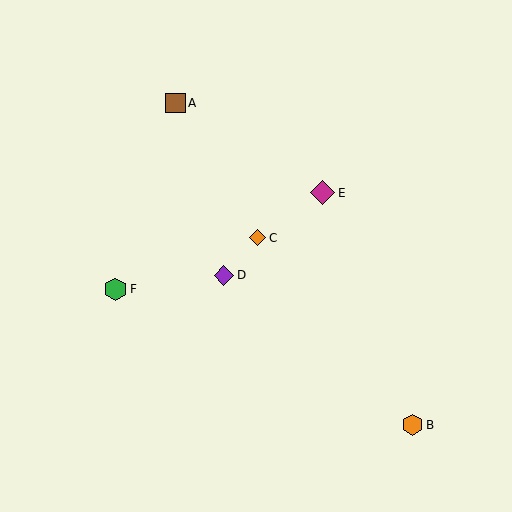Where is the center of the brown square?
The center of the brown square is at (175, 103).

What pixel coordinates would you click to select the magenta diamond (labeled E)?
Click at (323, 193) to select the magenta diamond E.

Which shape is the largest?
The magenta diamond (labeled E) is the largest.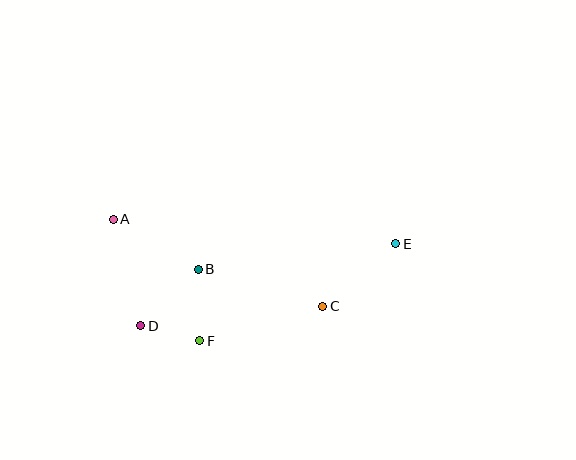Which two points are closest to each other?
Points D and F are closest to each other.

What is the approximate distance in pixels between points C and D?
The distance between C and D is approximately 183 pixels.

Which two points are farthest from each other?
Points A and E are farthest from each other.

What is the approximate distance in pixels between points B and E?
The distance between B and E is approximately 199 pixels.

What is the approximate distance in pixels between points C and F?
The distance between C and F is approximately 128 pixels.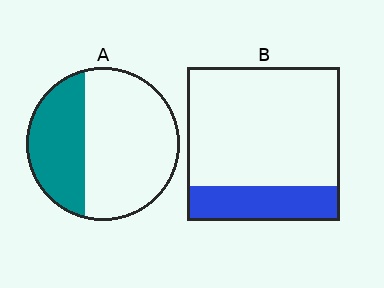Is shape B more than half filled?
No.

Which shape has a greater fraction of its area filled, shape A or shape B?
Shape A.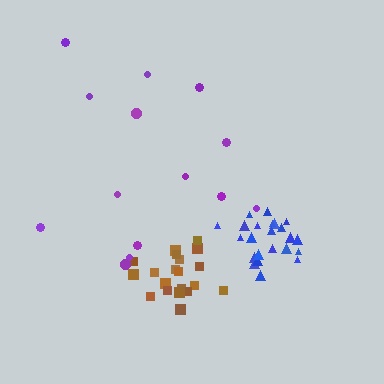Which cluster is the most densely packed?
Brown.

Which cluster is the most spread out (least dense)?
Purple.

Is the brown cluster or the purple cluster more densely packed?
Brown.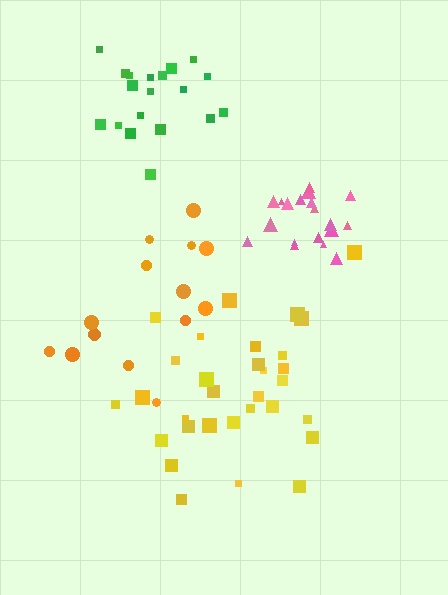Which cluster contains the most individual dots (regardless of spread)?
Yellow (31).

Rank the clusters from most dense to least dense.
pink, green, yellow, orange.